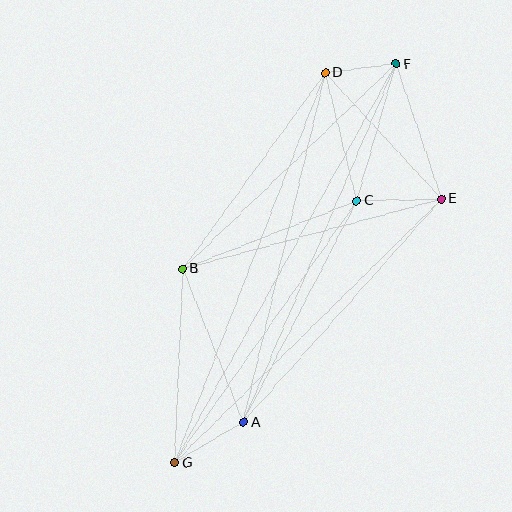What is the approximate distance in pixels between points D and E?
The distance between D and E is approximately 172 pixels.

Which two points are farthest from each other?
Points F and G are farthest from each other.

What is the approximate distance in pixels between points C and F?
The distance between C and F is approximately 142 pixels.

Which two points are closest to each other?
Points D and F are closest to each other.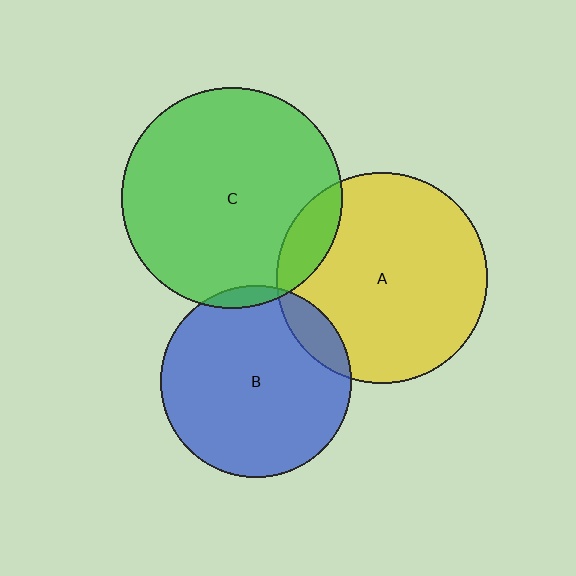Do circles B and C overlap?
Yes.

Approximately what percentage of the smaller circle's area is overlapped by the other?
Approximately 5%.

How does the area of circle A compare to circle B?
Approximately 1.2 times.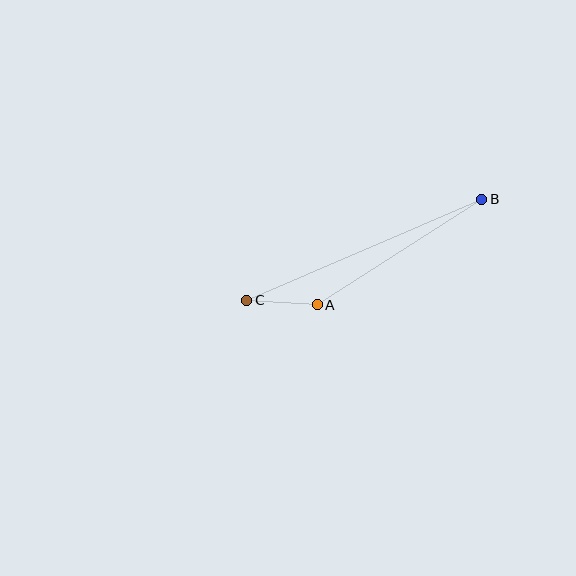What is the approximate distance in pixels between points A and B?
The distance between A and B is approximately 195 pixels.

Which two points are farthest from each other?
Points B and C are farthest from each other.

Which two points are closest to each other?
Points A and C are closest to each other.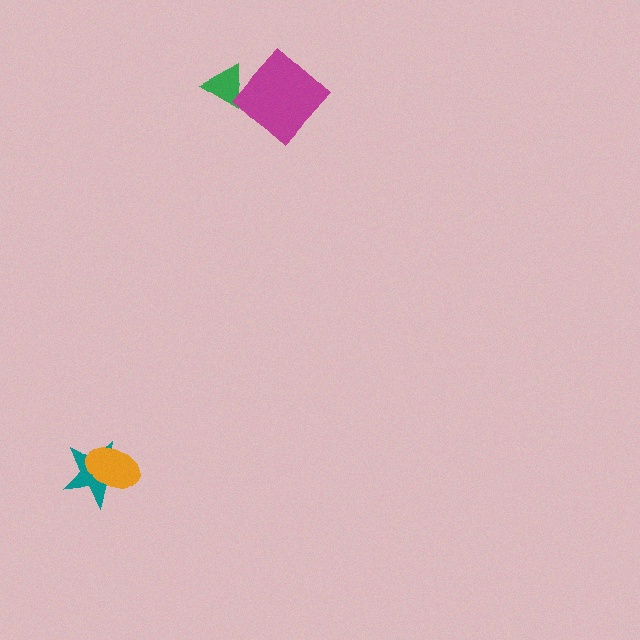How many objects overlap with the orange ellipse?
1 object overlaps with the orange ellipse.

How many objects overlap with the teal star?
1 object overlaps with the teal star.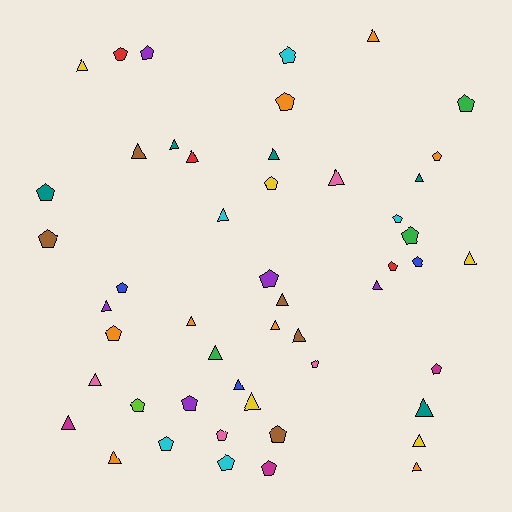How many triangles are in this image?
There are 25 triangles.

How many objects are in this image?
There are 50 objects.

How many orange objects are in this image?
There are 8 orange objects.